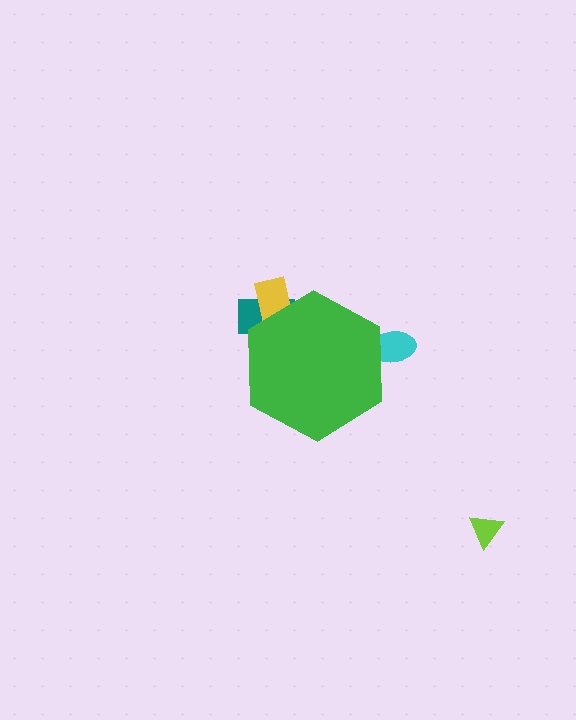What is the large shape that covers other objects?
A green hexagon.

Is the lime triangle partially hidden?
No, the lime triangle is fully visible.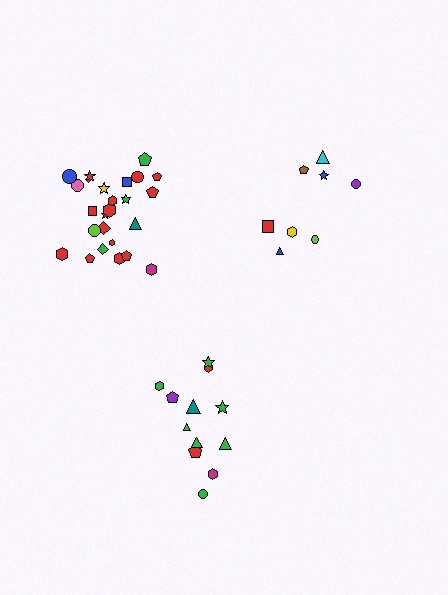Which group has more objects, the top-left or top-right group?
The top-left group.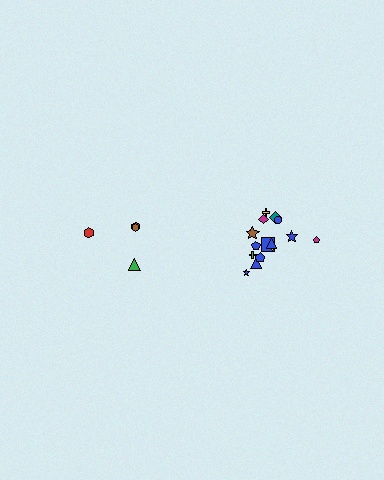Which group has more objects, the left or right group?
The right group.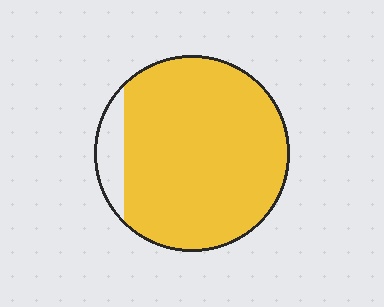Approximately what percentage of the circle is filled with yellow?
Approximately 90%.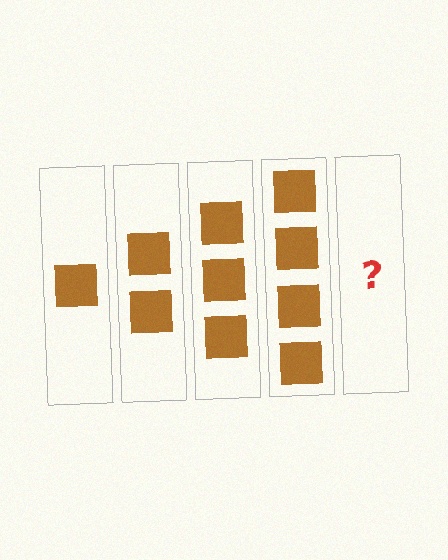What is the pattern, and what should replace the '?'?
The pattern is that each step adds one more square. The '?' should be 5 squares.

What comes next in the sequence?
The next element should be 5 squares.